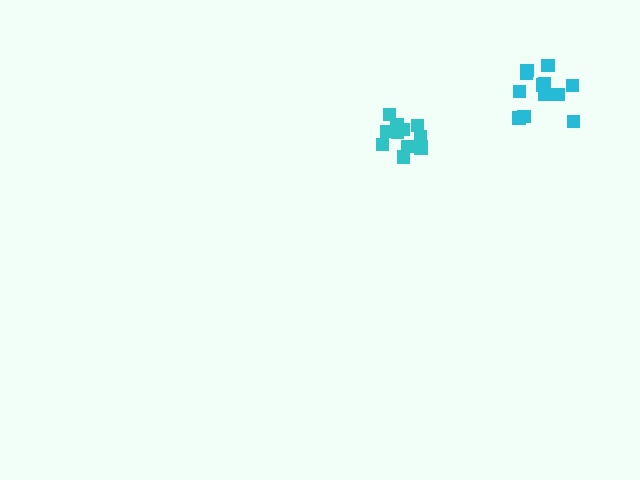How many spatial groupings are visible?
There are 2 spatial groupings.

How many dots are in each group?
Group 1: 12 dots, Group 2: 12 dots (24 total).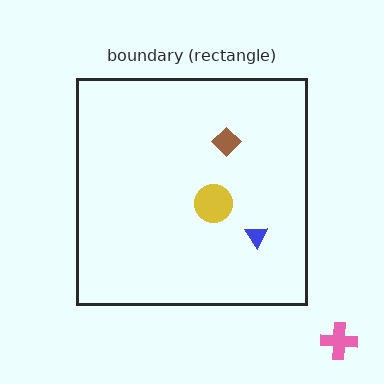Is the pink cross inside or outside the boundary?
Outside.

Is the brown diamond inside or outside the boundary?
Inside.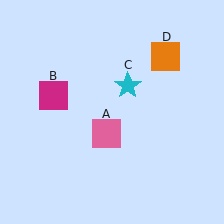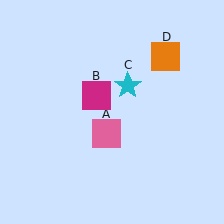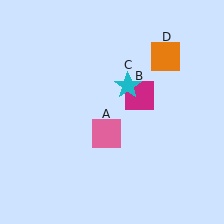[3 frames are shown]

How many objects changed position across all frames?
1 object changed position: magenta square (object B).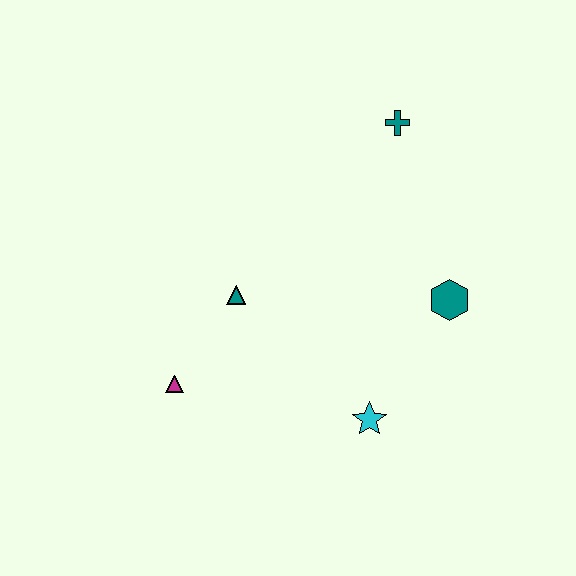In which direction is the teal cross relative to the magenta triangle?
The teal cross is above the magenta triangle.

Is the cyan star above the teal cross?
No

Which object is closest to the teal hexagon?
The cyan star is closest to the teal hexagon.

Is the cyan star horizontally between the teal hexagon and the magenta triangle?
Yes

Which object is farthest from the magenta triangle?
The teal cross is farthest from the magenta triangle.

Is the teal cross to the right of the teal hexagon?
No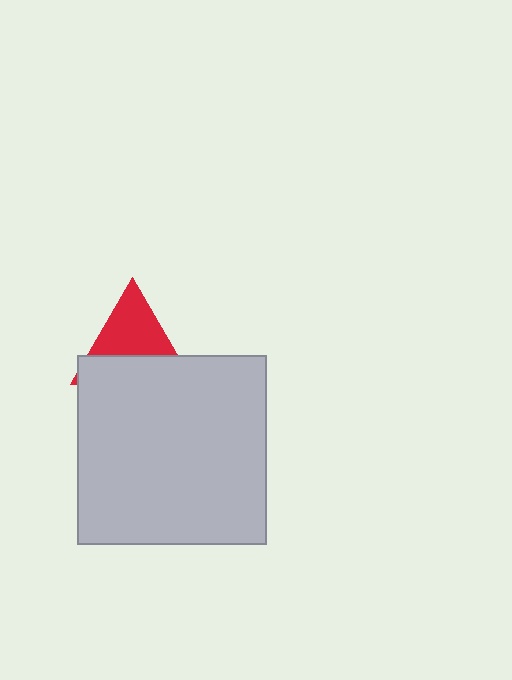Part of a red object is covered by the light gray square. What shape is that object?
It is a triangle.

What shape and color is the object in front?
The object in front is a light gray square.